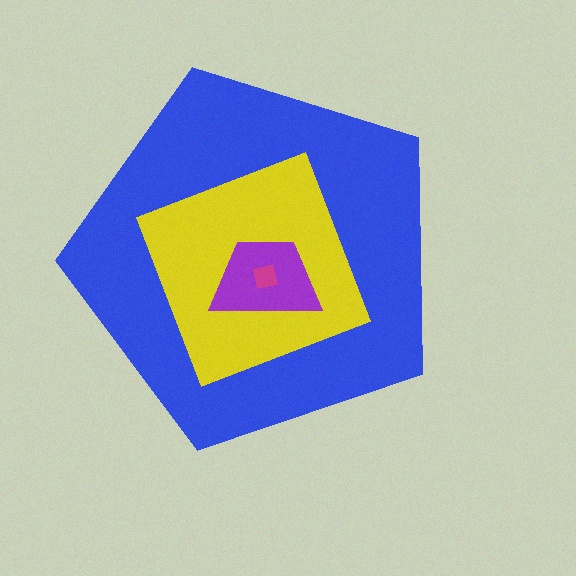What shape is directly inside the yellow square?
The purple trapezoid.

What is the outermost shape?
The blue pentagon.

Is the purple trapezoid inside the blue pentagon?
Yes.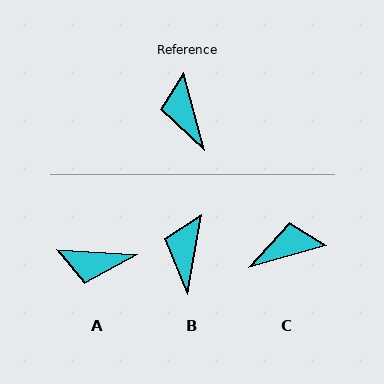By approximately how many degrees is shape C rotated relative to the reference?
Approximately 90 degrees clockwise.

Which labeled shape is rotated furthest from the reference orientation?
C, about 90 degrees away.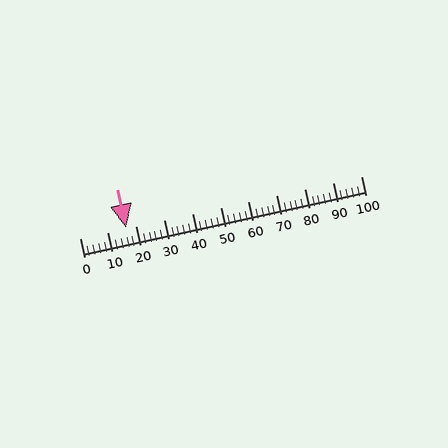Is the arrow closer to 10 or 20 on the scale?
The arrow is closer to 20.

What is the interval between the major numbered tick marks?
The major tick marks are spaced 10 units apart.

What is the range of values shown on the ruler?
The ruler shows values from 0 to 100.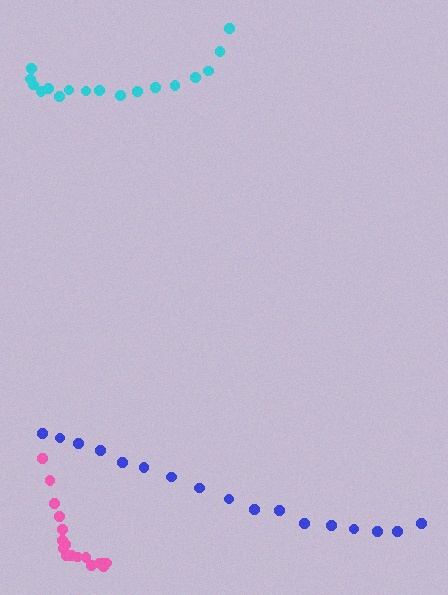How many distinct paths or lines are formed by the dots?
There are 3 distinct paths.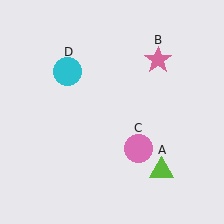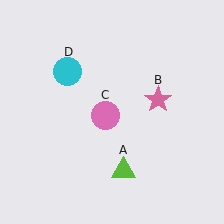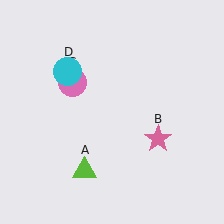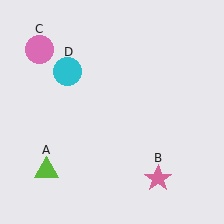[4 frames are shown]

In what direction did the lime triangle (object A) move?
The lime triangle (object A) moved left.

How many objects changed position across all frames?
3 objects changed position: lime triangle (object A), pink star (object B), pink circle (object C).